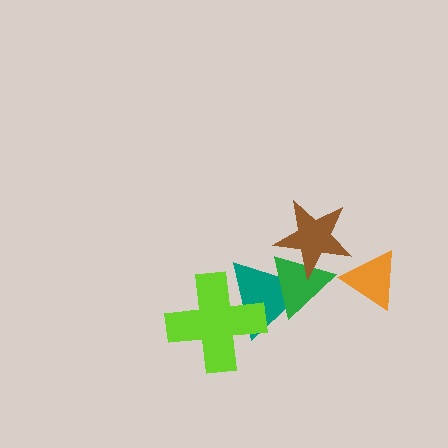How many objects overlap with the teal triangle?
3 objects overlap with the teal triangle.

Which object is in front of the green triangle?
The brown star is in front of the green triangle.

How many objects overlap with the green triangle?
2 objects overlap with the green triangle.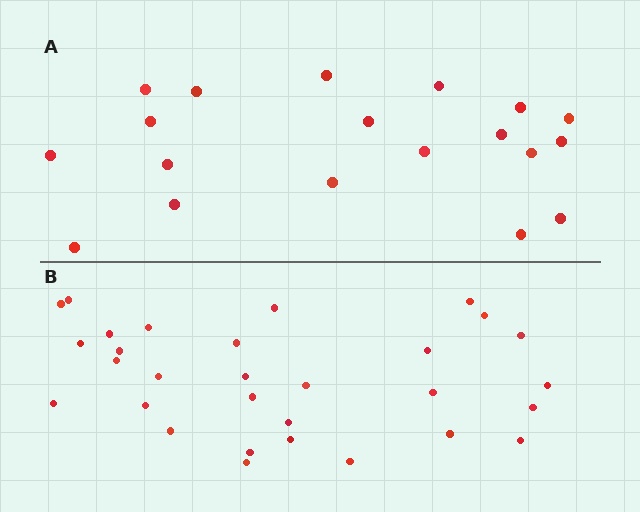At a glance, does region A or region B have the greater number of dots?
Region B (the bottom region) has more dots.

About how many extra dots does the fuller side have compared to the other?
Region B has roughly 12 or so more dots than region A.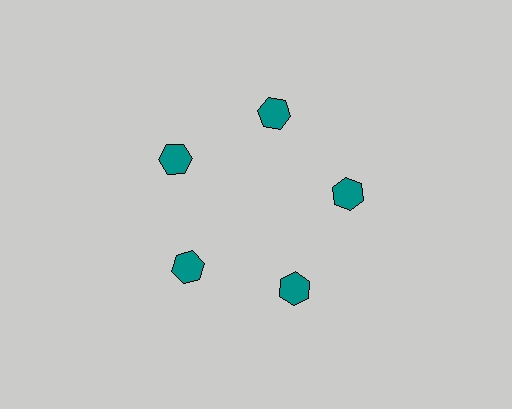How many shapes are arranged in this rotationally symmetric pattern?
There are 5 shapes, arranged in 5 groups of 1.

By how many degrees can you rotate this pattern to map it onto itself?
The pattern maps onto itself every 72 degrees of rotation.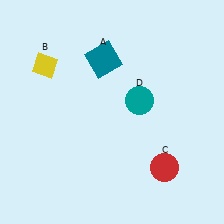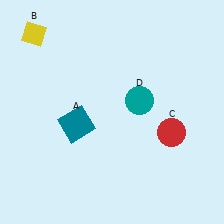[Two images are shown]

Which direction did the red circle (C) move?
The red circle (C) moved up.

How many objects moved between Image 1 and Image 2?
3 objects moved between the two images.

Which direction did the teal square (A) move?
The teal square (A) moved down.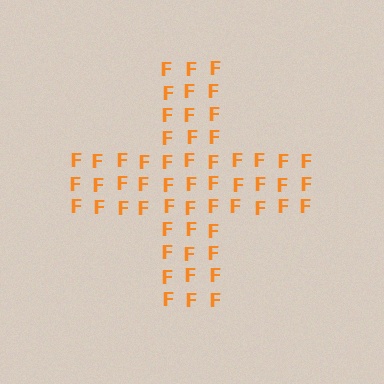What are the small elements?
The small elements are letter F's.